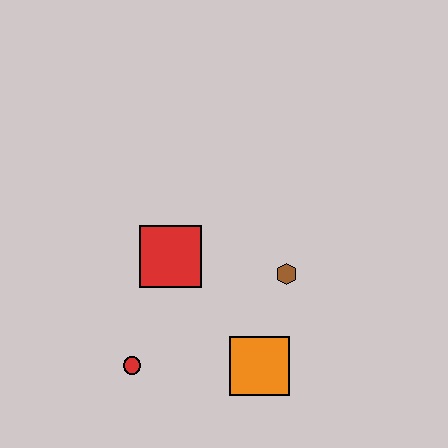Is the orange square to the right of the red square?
Yes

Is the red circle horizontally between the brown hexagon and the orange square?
No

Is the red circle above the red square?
No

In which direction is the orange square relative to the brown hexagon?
The orange square is below the brown hexagon.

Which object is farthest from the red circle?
The brown hexagon is farthest from the red circle.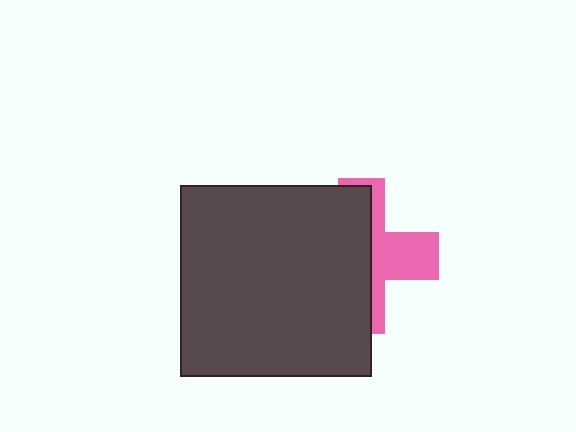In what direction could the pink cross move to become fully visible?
The pink cross could move right. That would shift it out from behind the dark gray square entirely.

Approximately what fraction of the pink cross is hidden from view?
Roughly 60% of the pink cross is hidden behind the dark gray square.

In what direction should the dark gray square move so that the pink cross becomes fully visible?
The dark gray square should move left. That is the shortest direction to clear the overlap and leave the pink cross fully visible.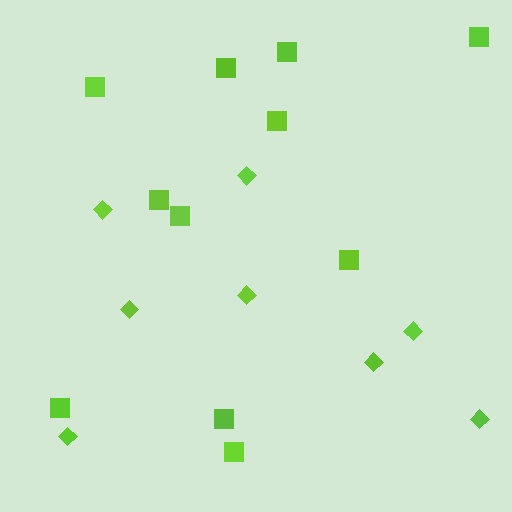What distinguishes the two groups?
There are 2 groups: one group of squares (11) and one group of diamonds (8).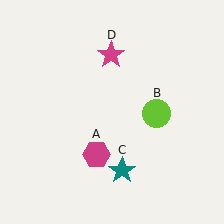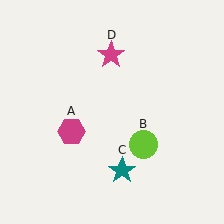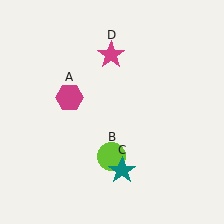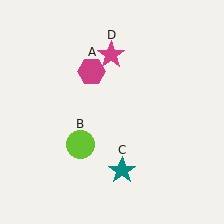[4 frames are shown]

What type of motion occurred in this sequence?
The magenta hexagon (object A), lime circle (object B) rotated clockwise around the center of the scene.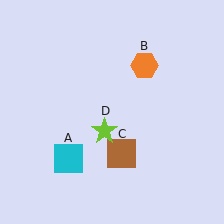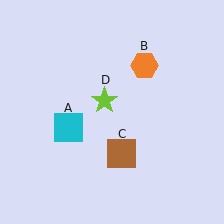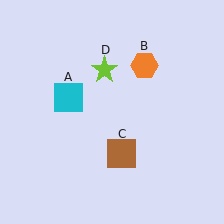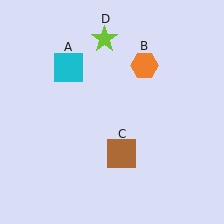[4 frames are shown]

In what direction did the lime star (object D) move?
The lime star (object D) moved up.